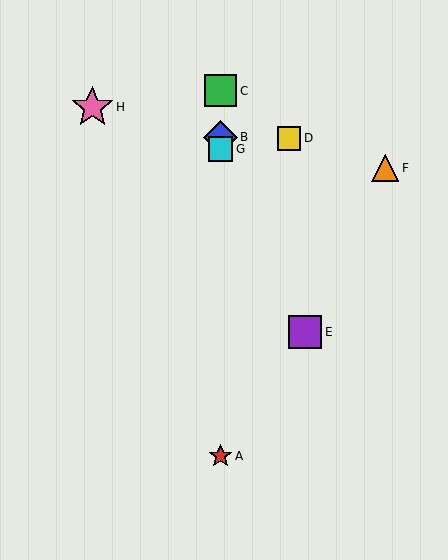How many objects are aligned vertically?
4 objects (A, B, C, G) are aligned vertically.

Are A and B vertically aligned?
Yes, both are at x≈221.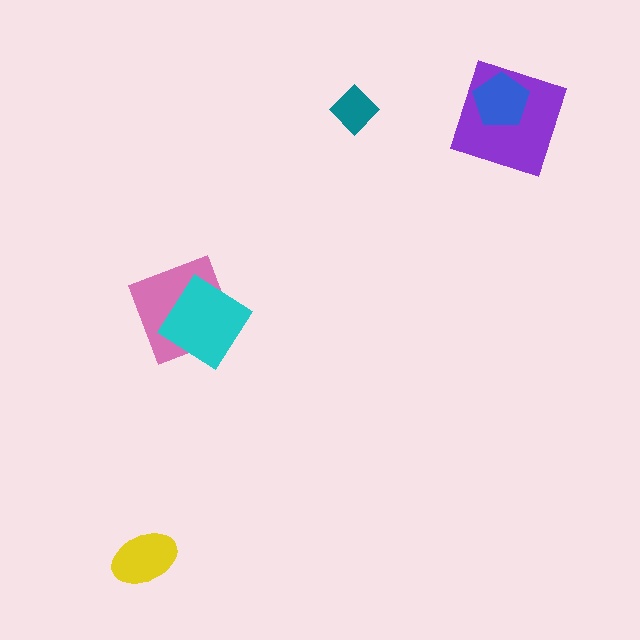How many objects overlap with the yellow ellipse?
0 objects overlap with the yellow ellipse.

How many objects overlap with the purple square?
1 object overlaps with the purple square.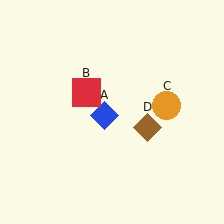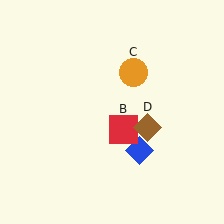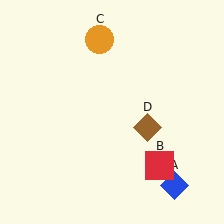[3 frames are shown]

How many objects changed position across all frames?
3 objects changed position: blue diamond (object A), red square (object B), orange circle (object C).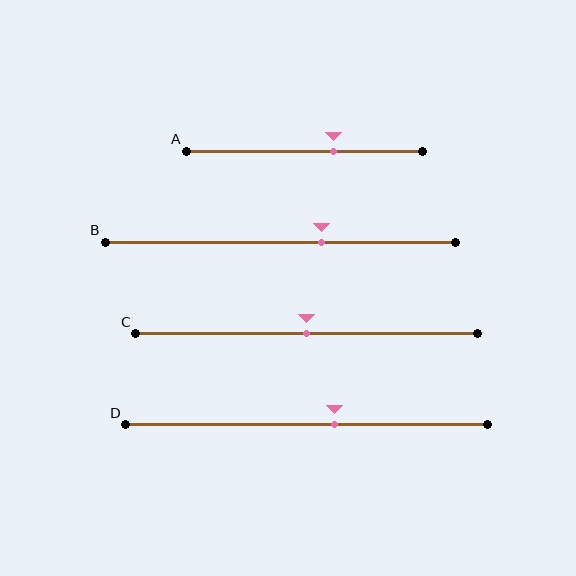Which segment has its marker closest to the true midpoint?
Segment C has its marker closest to the true midpoint.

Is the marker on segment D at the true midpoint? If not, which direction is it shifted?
No, the marker on segment D is shifted to the right by about 8% of the segment length.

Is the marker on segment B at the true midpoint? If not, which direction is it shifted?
No, the marker on segment B is shifted to the right by about 12% of the segment length.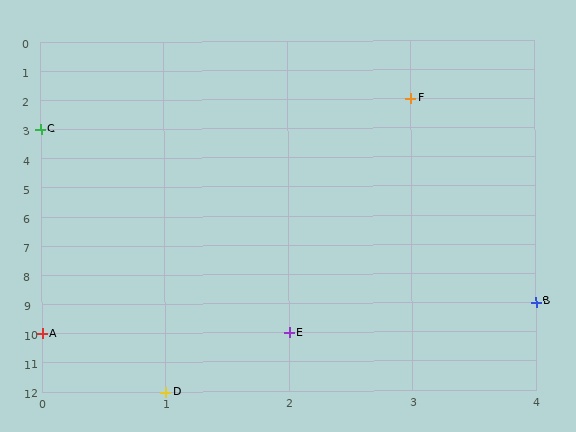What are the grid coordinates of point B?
Point B is at grid coordinates (4, 9).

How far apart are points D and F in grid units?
Points D and F are 2 columns and 10 rows apart (about 10.2 grid units diagonally).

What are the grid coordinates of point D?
Point D is at grid coordinates (1, 12).